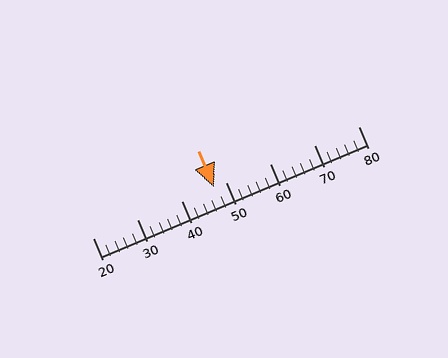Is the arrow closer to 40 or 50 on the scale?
The arrow is closer to 50.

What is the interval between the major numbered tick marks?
The major tick marks are spaced 10 units apart.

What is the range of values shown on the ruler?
The ruler shows values from 20 to 80.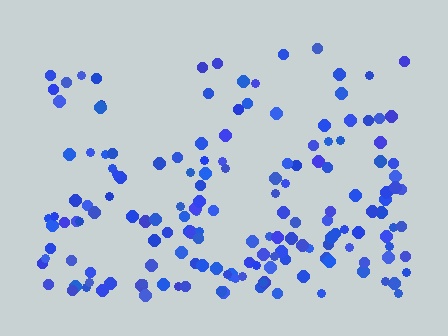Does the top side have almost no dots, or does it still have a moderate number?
Still a moderate number, just noticeably fewer than the bottom.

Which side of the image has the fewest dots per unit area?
The top.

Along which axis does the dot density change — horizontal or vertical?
Vertical.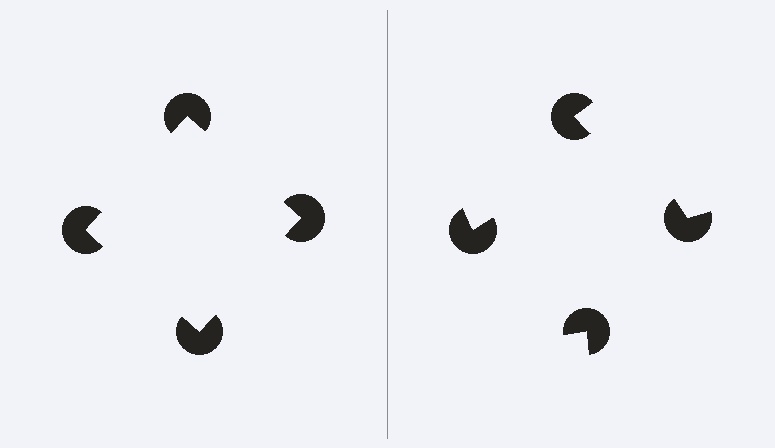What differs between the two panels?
The pac-man discs are positioned identically on both sides; only the wedge orientations differ. On the left they align to a square; on the right they are misaligned.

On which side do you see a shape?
An illusory square appears on the left side. On the right side the wedge cuts are rotated, so no coherent shape forms.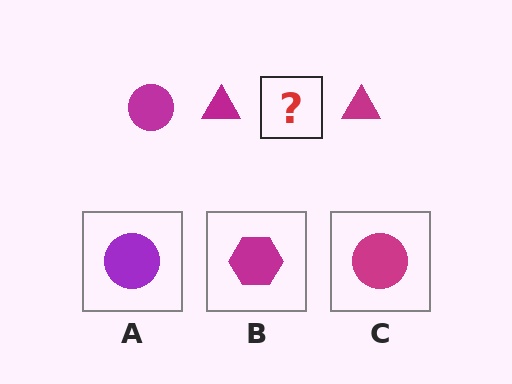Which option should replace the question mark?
Option C.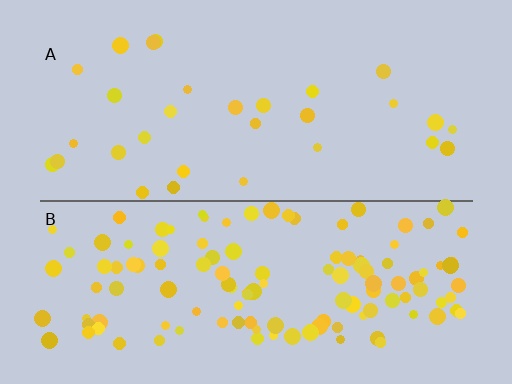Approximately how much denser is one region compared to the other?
Approximately 4.1× — region B over region A.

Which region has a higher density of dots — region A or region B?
B (the bottom).